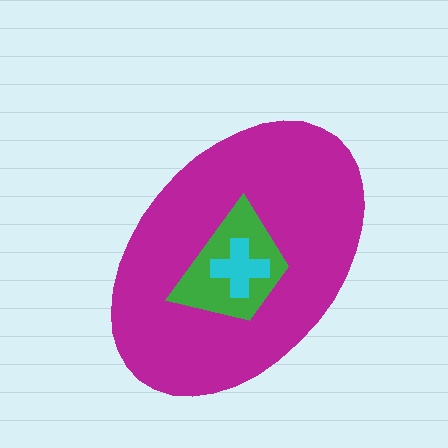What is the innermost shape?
The cyan cross.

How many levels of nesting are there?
3.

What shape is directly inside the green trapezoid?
The cyan cross.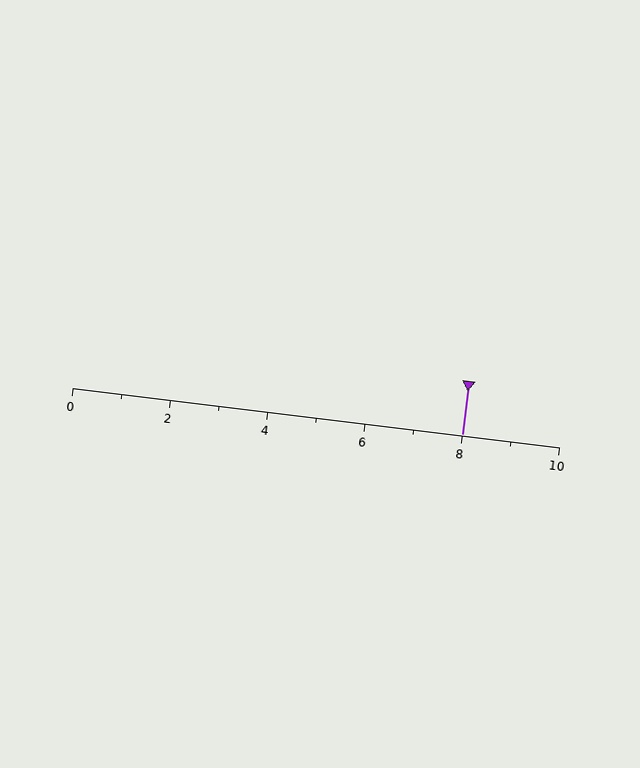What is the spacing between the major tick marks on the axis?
The major ticks are spaced 2 apart.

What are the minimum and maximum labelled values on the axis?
The axis runs from 0 to 10.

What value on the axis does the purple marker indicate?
The marker indicates approximately 8.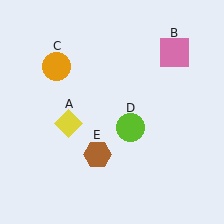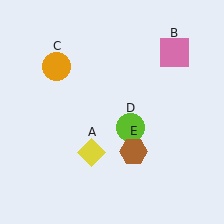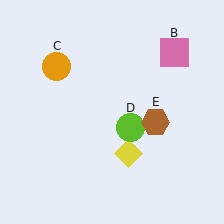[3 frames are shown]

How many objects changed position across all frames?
2 objects changed position: yellow diamond (object A), brown hexagon (object E).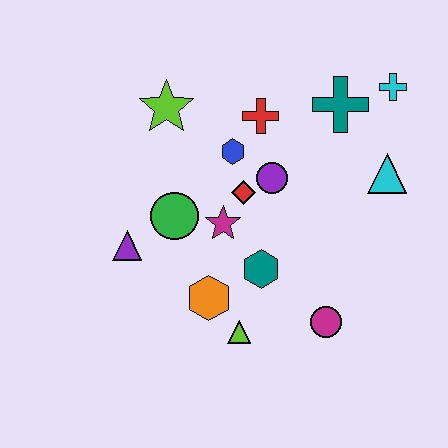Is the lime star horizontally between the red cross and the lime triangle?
No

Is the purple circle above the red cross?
No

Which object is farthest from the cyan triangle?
The purple triangle is farthest from the cyan triangle.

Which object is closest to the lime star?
The blue hexagon is closest to the lime star.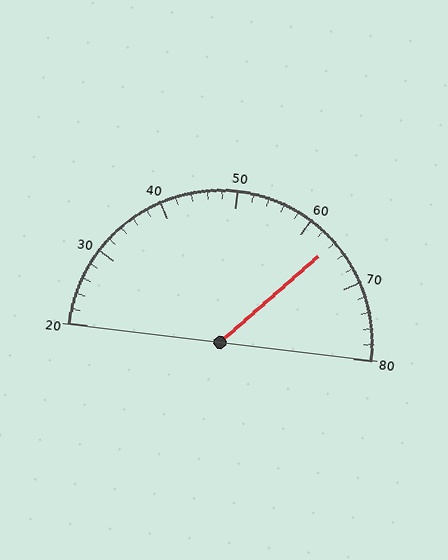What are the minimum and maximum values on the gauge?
The gauge ranges from 20 to 80.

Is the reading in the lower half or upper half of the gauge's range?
The reading is in the upper half of the range (20 to 80).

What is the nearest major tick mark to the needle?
The nearest major tick mark is 60.